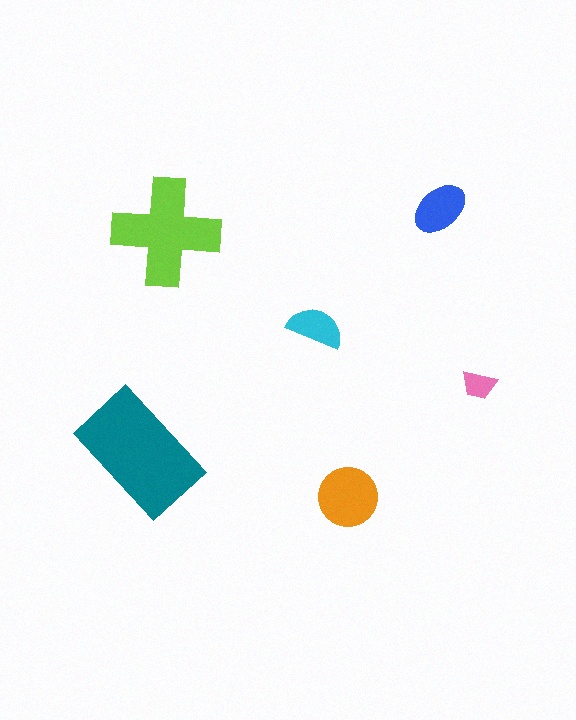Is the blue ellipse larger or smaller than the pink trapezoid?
Larger.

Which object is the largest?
The teal rectangle.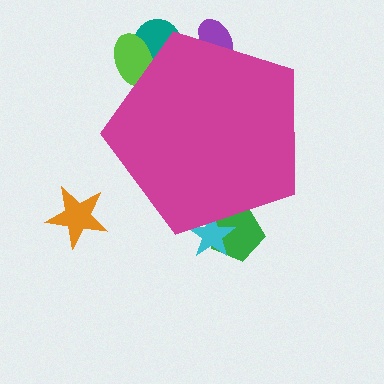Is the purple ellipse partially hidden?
Yes, the purple ellipse is partially hidden behind the magenta pentagon.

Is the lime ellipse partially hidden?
Yes, the lime ellipse is partially hidden behind the magenta pentagon.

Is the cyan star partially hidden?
Yes, the cyan star is partially hidden behind the magenta pentagon.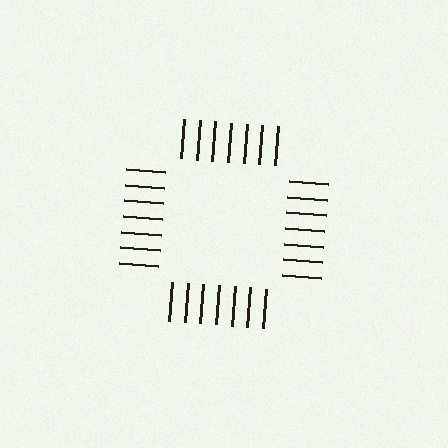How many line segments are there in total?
28 — 7 along each of the 4 edges.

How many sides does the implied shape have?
4 sides — the line-ends trace a square.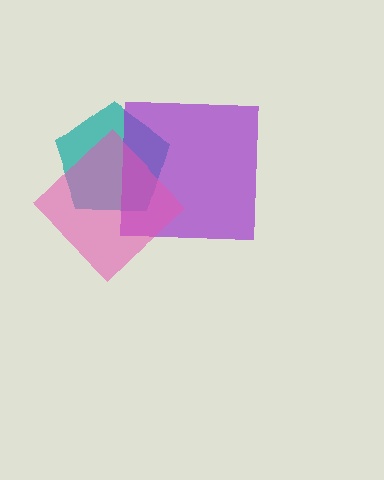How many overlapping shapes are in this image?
There are 3 overlapping shapes in the image.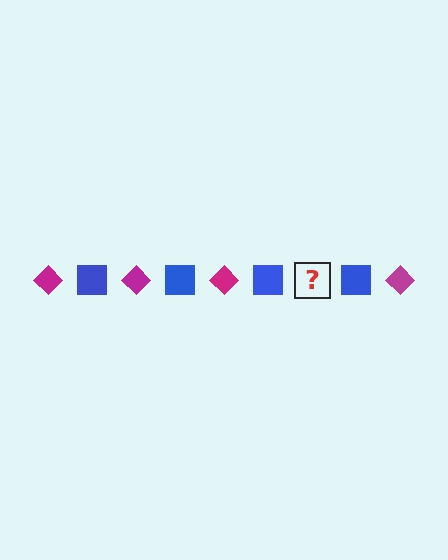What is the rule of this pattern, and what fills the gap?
The rule is that the pattern alternates between magenta diamond and blue square. The gap should be filled with a magenta diamond.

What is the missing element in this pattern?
The missing element is a magenta diamond.